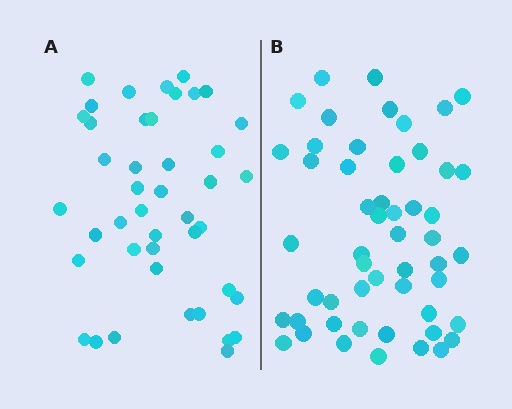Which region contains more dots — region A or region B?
Region B (the right region) has more dots.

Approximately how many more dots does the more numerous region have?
Region B has roughly 8 or so more dots than region A.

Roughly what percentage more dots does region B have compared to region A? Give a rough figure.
About 20% more.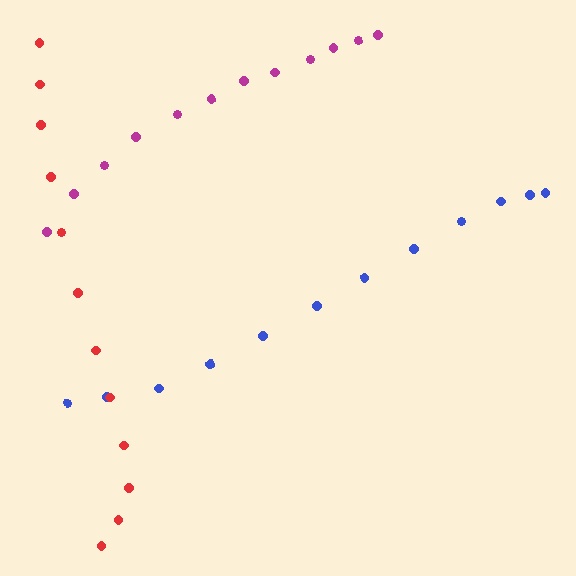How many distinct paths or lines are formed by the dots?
There are 3 distinct paths.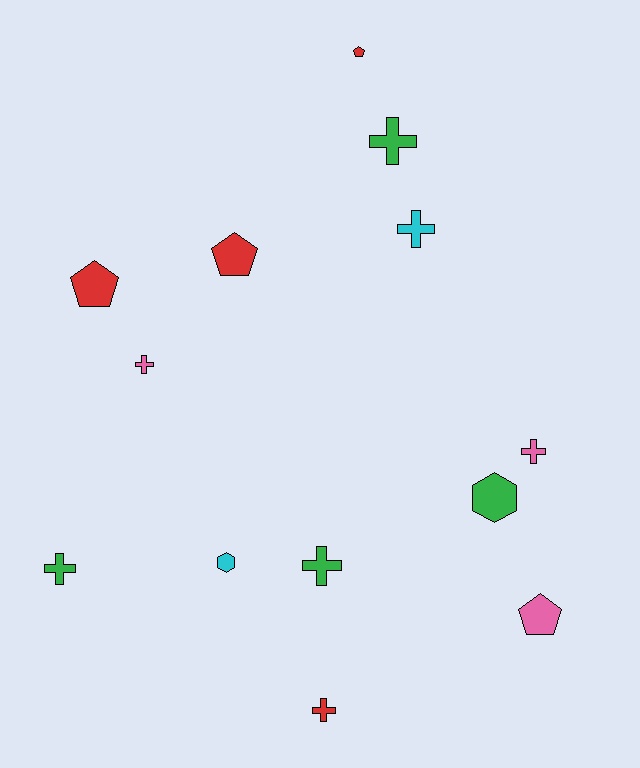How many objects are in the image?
There are 13 objects.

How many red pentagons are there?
There are 3 red pentagons.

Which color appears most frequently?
Red, with 4 objects.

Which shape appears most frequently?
Cross, with 7 objects.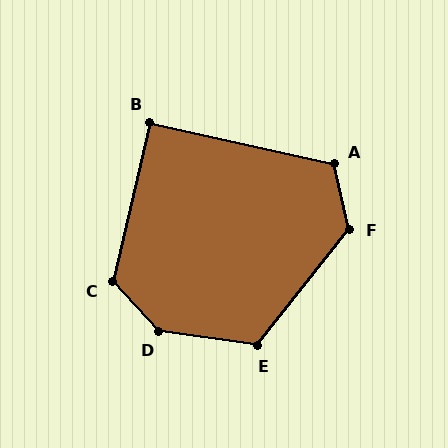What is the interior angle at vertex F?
Approximately 128 degrees (obtuse).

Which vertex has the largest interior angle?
D, at approximately 141 degrees.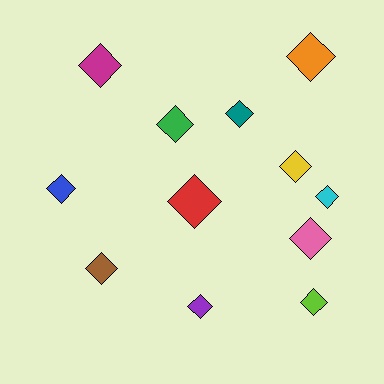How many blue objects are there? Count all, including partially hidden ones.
There is 1 blue object.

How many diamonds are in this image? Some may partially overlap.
There are 12 diamonds.